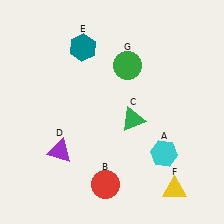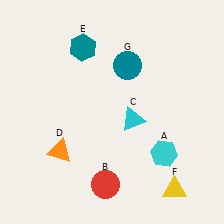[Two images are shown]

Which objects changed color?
C changed from green to cyan. D changed from purple to orange. G changed from green to teal.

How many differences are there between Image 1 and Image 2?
There are 3 differences between the two images.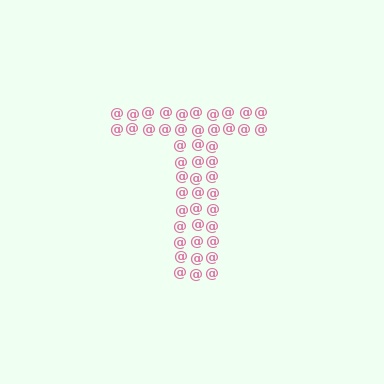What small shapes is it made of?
It is made of small at signs.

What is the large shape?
The large shape is the letter T.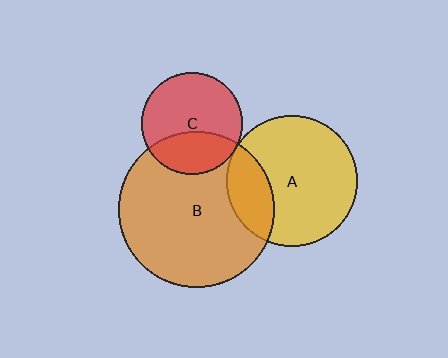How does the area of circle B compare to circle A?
Approximately 1.4 times.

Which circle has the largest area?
Circle B (orange).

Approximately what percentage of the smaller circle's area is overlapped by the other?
Approximately 5%.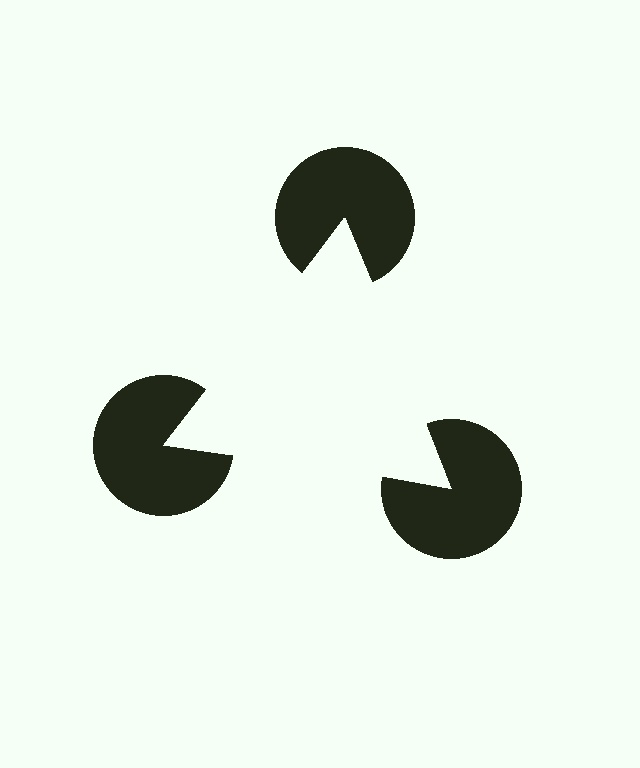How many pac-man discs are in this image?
There are 3 — one at each vertex of the illusory triangle.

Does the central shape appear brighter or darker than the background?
It typically appears slightly brighter than the background, even though no actual brightness change is drawn.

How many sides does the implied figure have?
3 sides.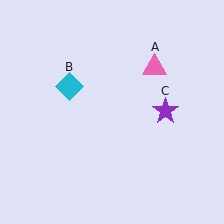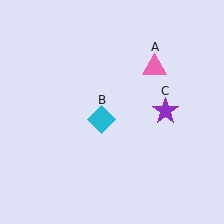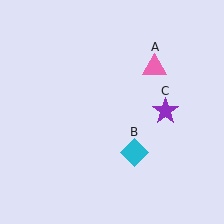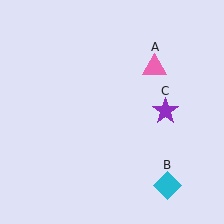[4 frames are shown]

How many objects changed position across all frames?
1 object changed position: cyan diamond (object B).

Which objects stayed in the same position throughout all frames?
Pink triangle (object A) and purple star (object C) remained stationary.